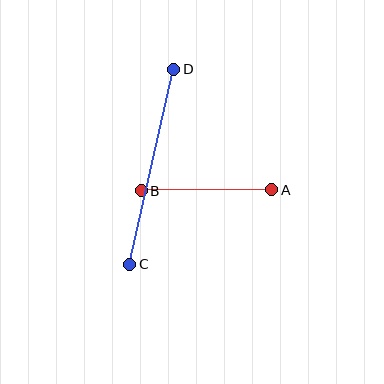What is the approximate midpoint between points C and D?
The midpoint is at approximately (152, 167) pixels.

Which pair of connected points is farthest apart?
Points C and D are farthest apart.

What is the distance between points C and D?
The distance is approximately 200 pixels.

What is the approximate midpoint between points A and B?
The midpoint is at approximately (206, 190) pixels.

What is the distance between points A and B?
The distance is approximately 131 pixels.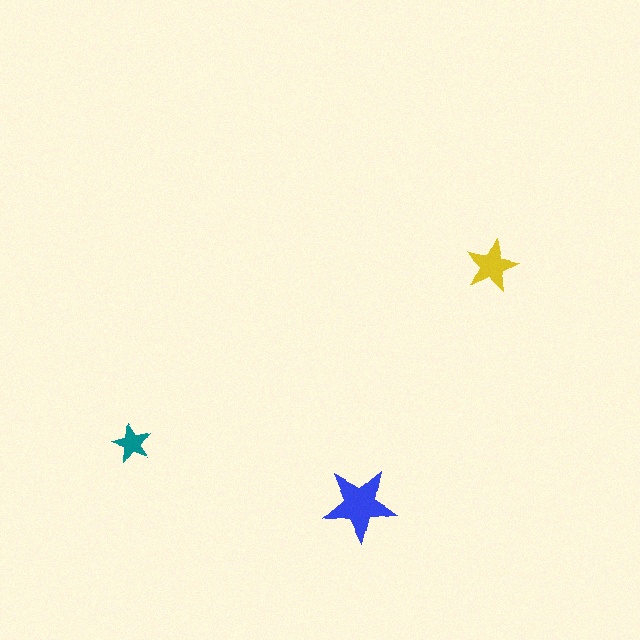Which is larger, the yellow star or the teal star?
The yellow one.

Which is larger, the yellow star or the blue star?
The blue one.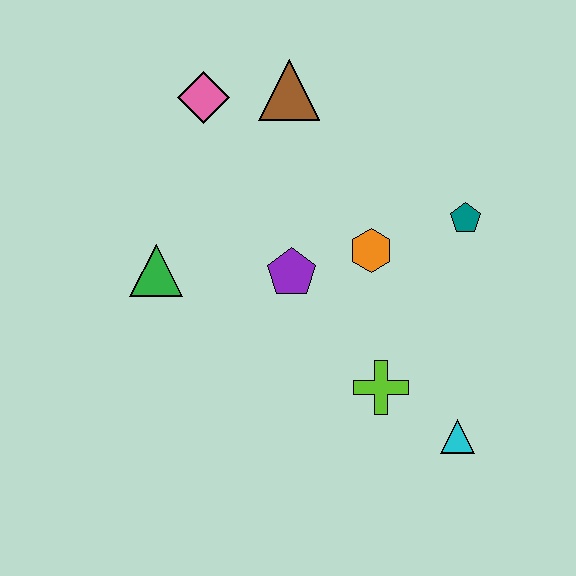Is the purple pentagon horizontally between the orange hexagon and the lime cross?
No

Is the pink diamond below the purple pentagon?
No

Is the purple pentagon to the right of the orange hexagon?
No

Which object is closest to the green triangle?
The purple pentagon is closest to the green triangle.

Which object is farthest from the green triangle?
The cyan triangle is farthest from the green triangle.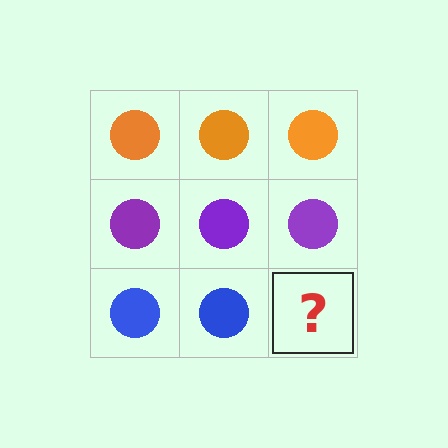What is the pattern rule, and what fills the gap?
The rule is that each row has a consistent color. The gap should be filled with a blue circle.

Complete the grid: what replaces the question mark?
The question mark should be replaced with a blue circle.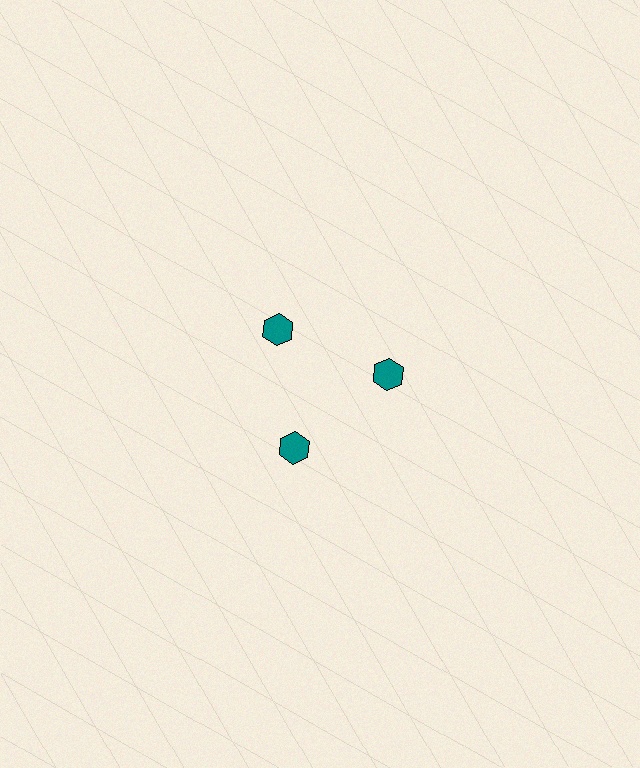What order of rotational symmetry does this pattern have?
This pattern has 3-fold rotational symmetry.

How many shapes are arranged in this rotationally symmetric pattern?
There are 3 shapes, arranged in 3 groups of 1.